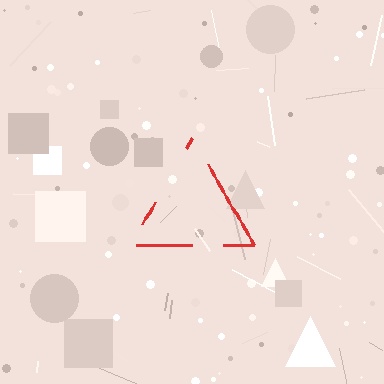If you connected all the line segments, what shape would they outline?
They would outline a triangle.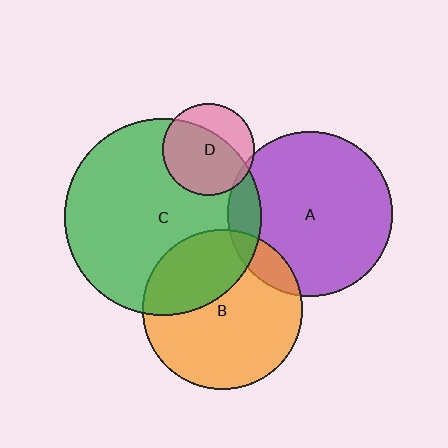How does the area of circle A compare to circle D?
Approximately 3.2 times.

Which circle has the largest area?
Circle C (green).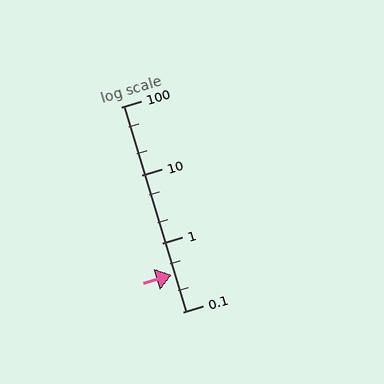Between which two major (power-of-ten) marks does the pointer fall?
The pointer is between 0.1 and 1.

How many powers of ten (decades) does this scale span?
The scale spans 3 decades, from 0.1 to 100.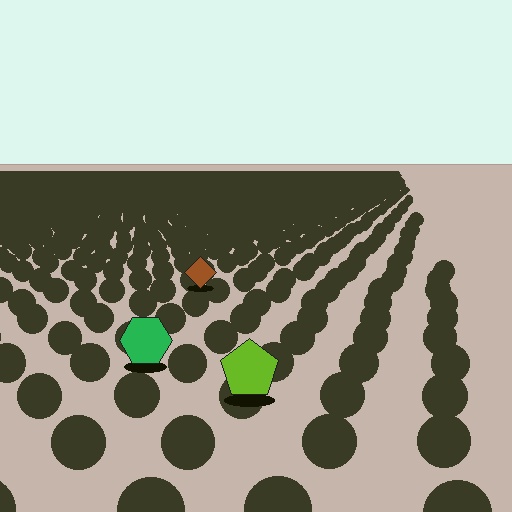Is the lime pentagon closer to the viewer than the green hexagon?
Yes. The lime pentagon is closer — you can tell from the texture gradient: the ground texture is coarser near it.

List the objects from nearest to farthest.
From nearest to farthest: the lime pentagon, the green hexagon, the brown diamond.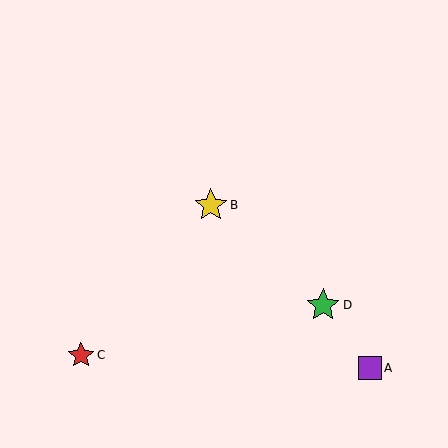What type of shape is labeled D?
Shape D is a green star.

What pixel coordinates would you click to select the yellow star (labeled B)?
Click at (211, 205) to select the yellow star B.